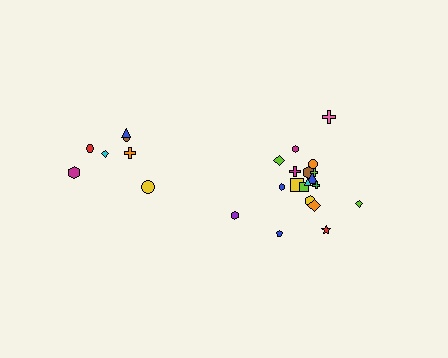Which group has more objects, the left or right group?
The right group.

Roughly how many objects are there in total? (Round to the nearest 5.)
Roughly 25 objects in total.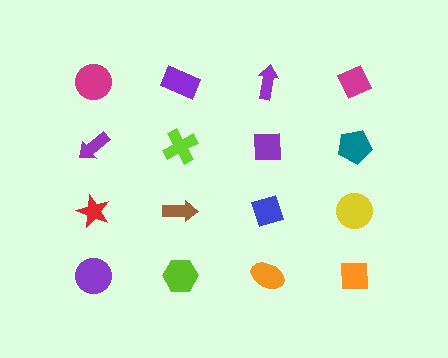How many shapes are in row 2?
4 shapes.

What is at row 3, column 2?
A brown arrow.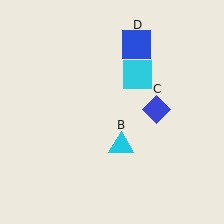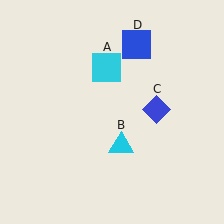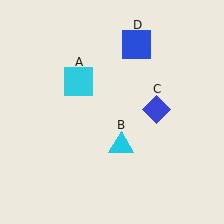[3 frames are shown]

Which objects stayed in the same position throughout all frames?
Cyan triangle (object B) and blue diamond (object C) and blue square (object D) remained stationary.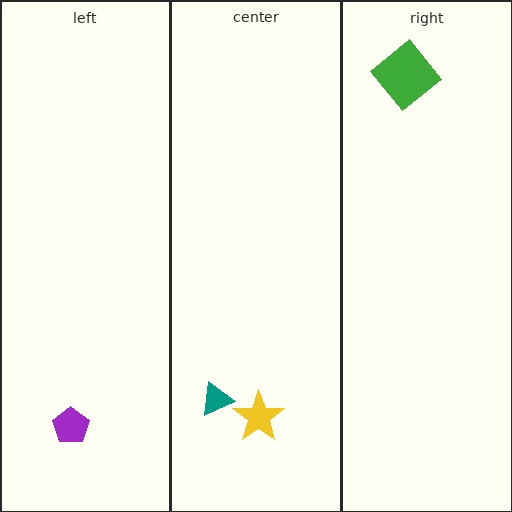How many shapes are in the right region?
1.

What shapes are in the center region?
The teal triangle, the yellow star.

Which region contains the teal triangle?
The center region.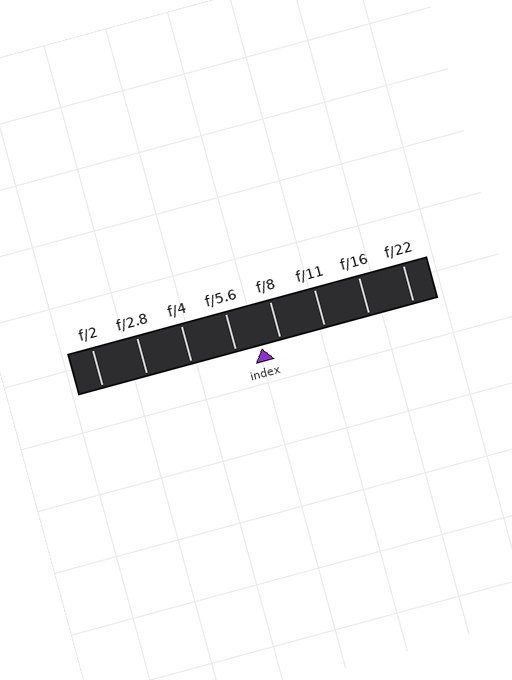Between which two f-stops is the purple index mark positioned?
The index mark is between f/5.6 and f/8.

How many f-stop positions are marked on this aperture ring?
There are 8 f-stop positions marked.